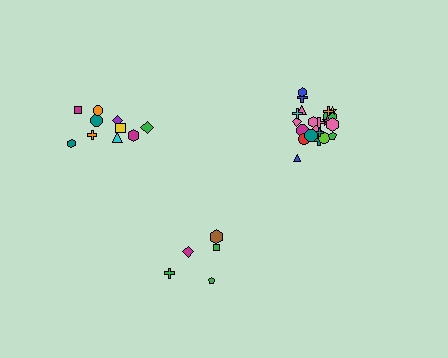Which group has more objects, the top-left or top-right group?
The top-right group.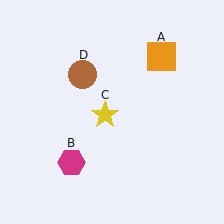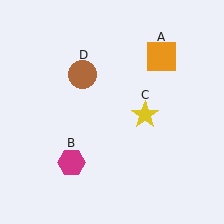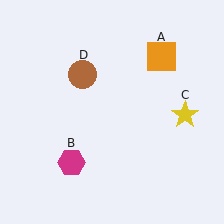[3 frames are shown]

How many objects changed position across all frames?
1 object changed position: yellow star (object C).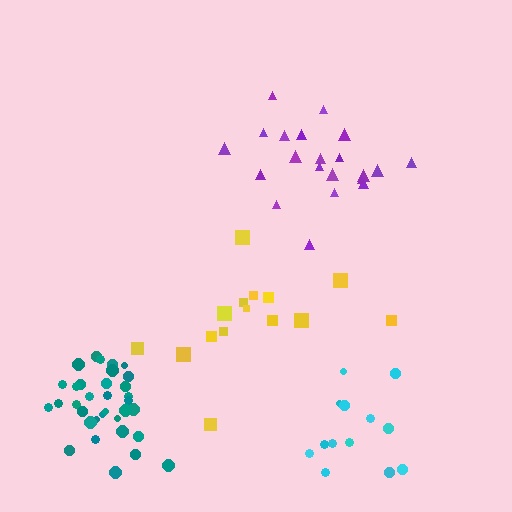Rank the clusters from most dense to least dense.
teal, purple, cyan, yellow.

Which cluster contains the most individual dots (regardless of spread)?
Teal (34).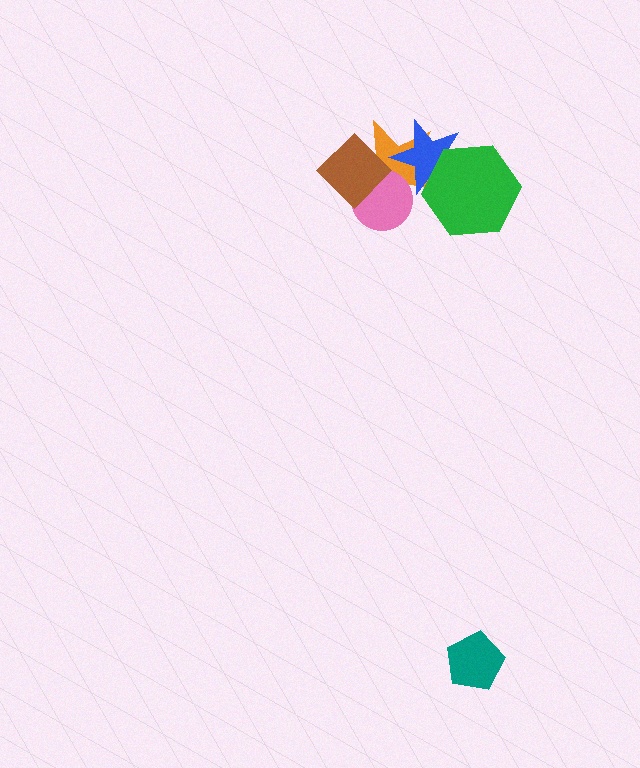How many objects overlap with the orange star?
4 objects overlap with the orange star.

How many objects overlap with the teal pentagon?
0 objects overlap with the teal pentagon.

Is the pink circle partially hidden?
Yes, it is partially covered by another shape.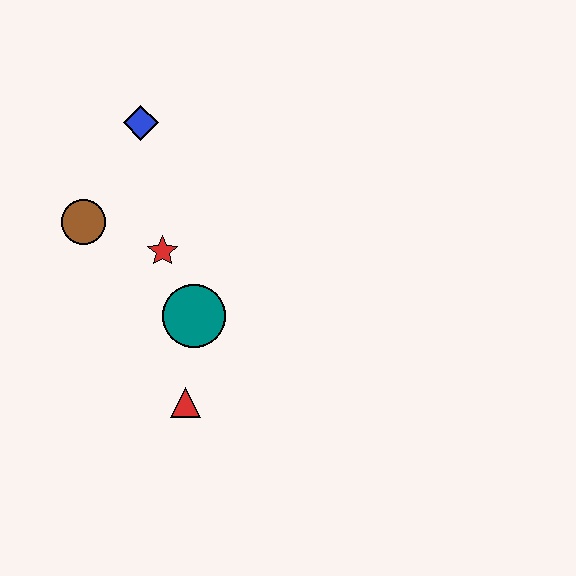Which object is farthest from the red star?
The red triangle is farthest from the red star.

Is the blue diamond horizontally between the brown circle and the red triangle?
Yes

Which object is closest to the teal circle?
The red star is closest to the teal circle.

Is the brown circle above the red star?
Yes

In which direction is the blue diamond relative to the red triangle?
The blue diamond is above the red triangle.